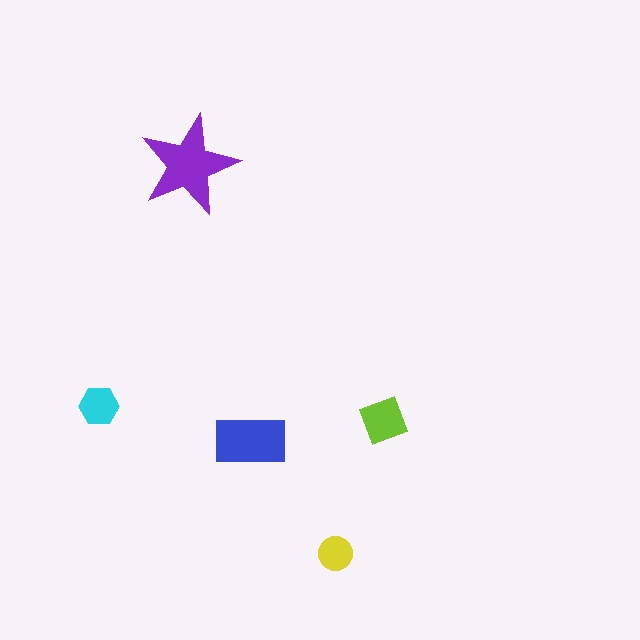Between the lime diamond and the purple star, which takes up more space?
The purple star.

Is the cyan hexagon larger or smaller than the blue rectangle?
Smaller.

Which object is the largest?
The purple star.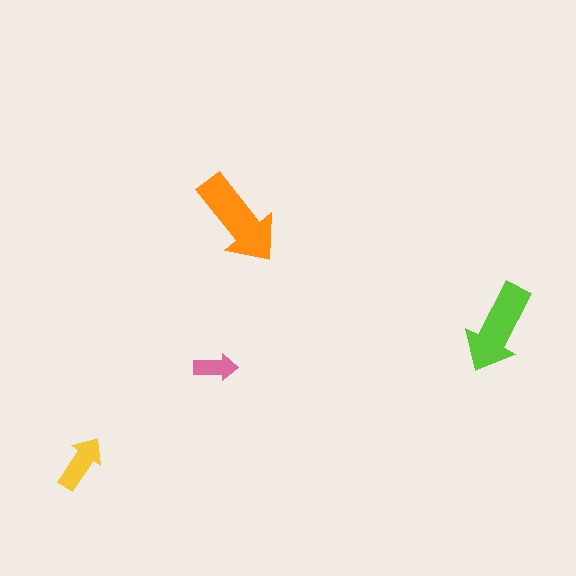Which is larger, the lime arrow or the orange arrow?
The orange one.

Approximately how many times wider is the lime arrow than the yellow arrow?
About 1.5 times wider.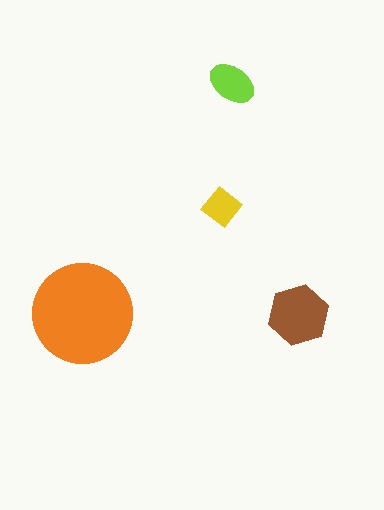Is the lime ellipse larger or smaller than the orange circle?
Smaller.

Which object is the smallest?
The yellow diamond.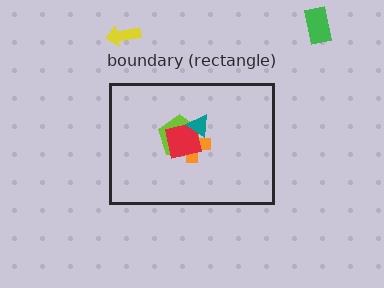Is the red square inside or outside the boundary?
Inside.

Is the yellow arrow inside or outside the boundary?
Outside.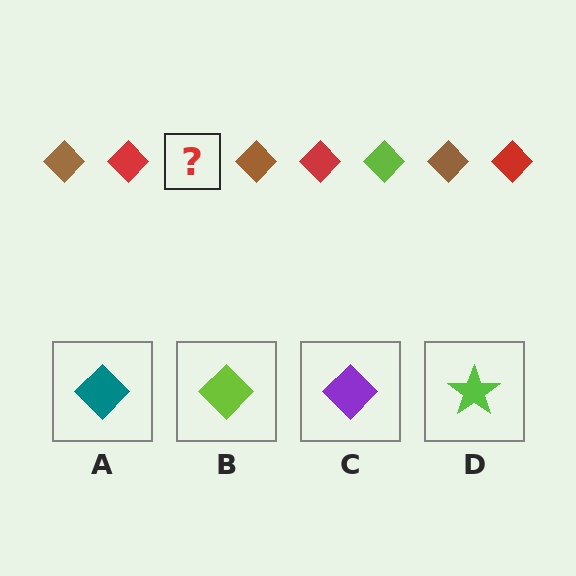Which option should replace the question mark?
Option B.